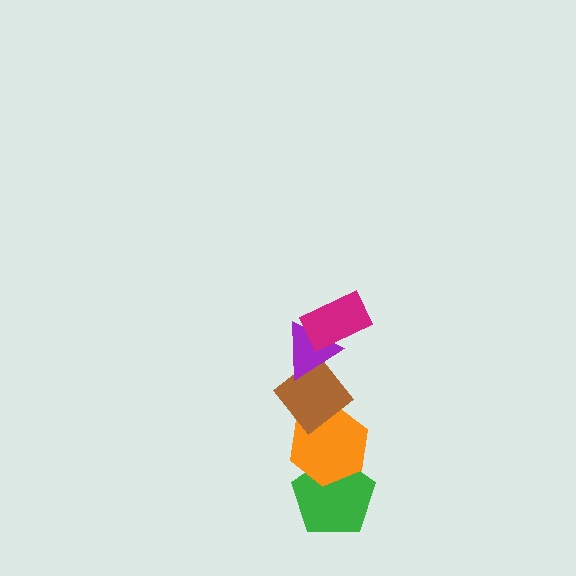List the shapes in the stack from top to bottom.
From top to bottom: the magenta rectangle, the purple triangle, the brown diamond, the orange hexagon, the green pentagon.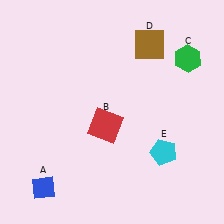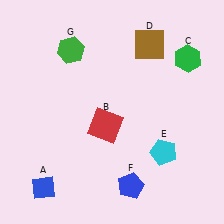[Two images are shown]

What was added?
A blue pentagon (F), a green hexagon (G) were added in Image 2.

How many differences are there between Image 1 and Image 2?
There are 2 differences between the two images.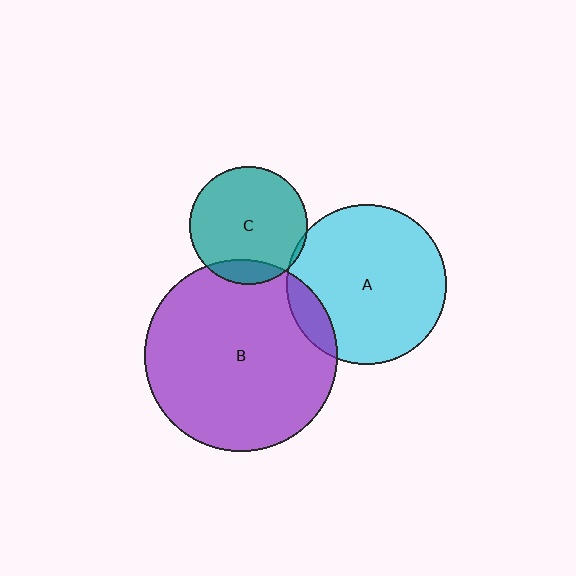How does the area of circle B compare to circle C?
Approximately 2.6 times.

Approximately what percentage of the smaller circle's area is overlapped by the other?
Approximately 10%.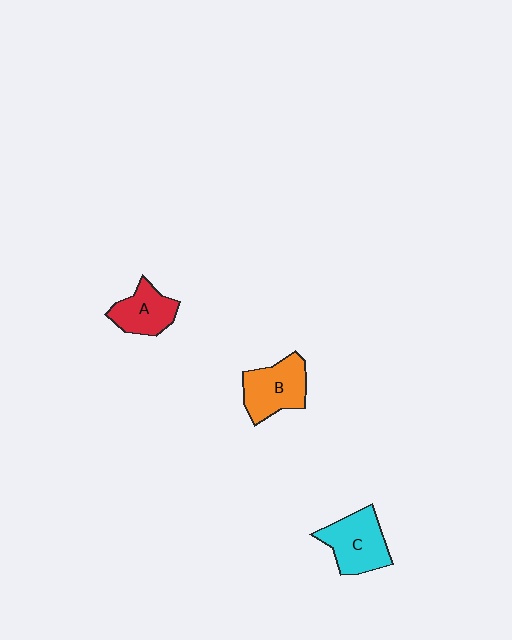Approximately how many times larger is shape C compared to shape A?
Approximately 1.3 times.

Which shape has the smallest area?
Shape A (red).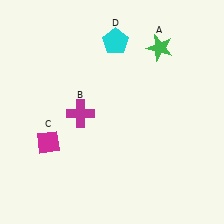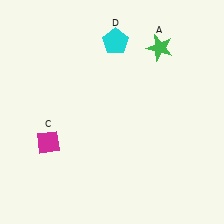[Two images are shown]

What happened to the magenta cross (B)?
The magenta cross (B) was removed in Image 2. It was in the bottom-left area of Image 1.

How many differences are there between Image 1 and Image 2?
There is 1 difference between the two images.